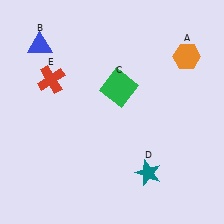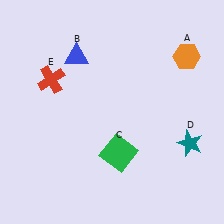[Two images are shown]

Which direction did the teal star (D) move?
The teal star (D) moved right.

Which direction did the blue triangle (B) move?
The blue triangle (B) moved right.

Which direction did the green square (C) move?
The green square (C) moved down.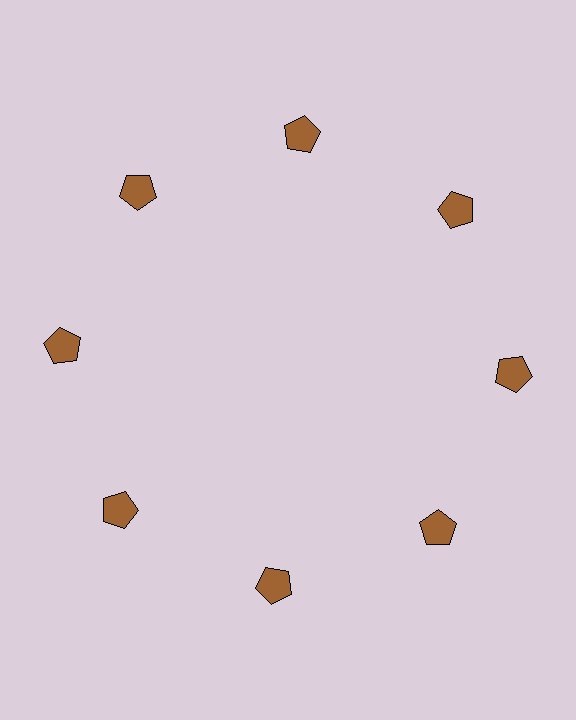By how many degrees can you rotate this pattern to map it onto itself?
The pattern maps onto itself every 45 degrees of rotation.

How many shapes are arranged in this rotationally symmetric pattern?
There are 8 shapes, arranged in 8 groups of 1.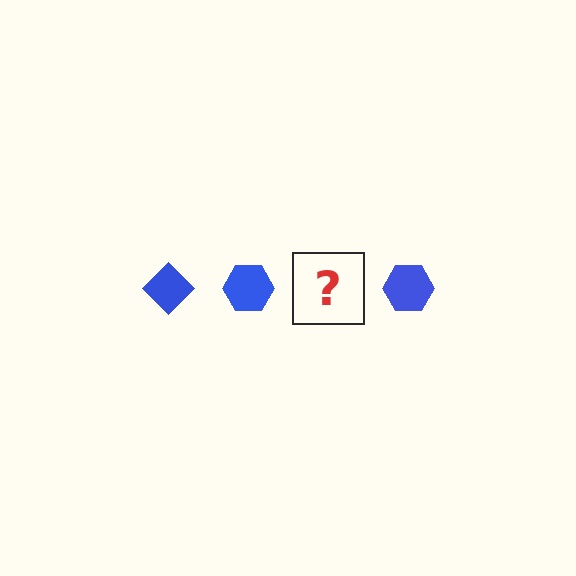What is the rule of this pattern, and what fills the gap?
The rule is that the pattern cycles through diamond, hexagon shapes in blue. The gap should be filled with a blue diamond.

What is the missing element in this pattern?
The missing element is a blue diamond.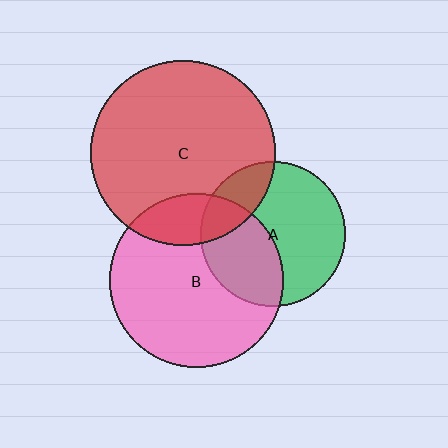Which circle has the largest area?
Circle C (red).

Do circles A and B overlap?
Yes.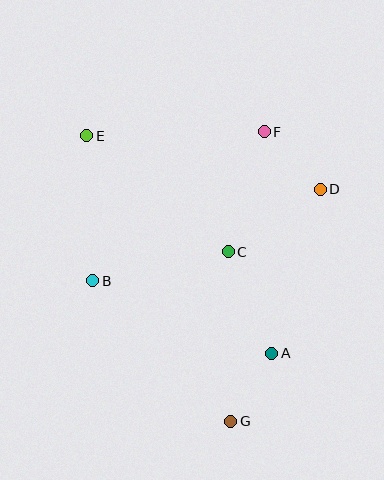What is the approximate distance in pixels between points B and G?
The distance between B and G is approximately 197 pixels.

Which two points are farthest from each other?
Points E and G are farthest from each other.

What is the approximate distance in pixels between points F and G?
The distance between F and G is approximately 292 pixels.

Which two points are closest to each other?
Points A and G are closest to each other.